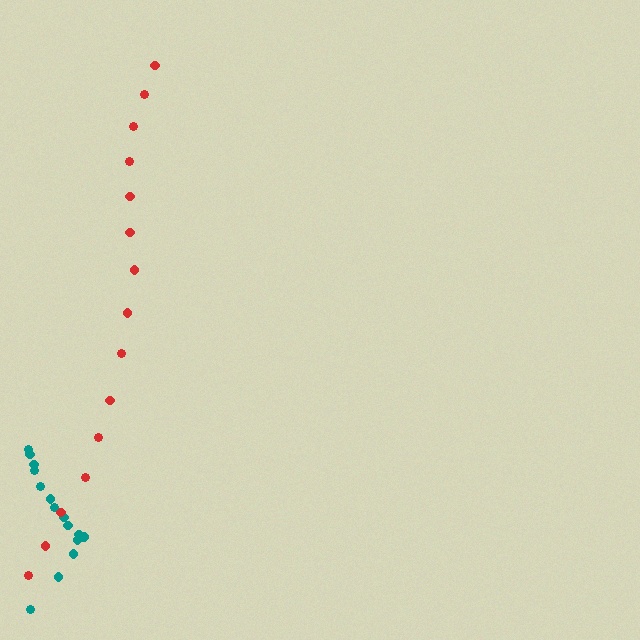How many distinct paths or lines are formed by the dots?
There are 2 distinct paths.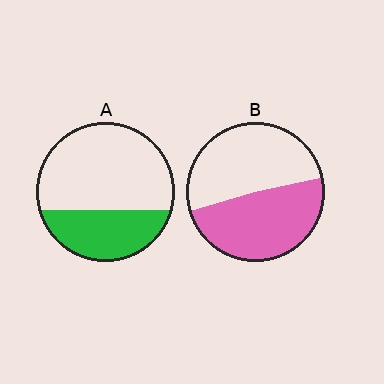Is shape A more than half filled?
No.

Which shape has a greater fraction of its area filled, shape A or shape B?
Shape B.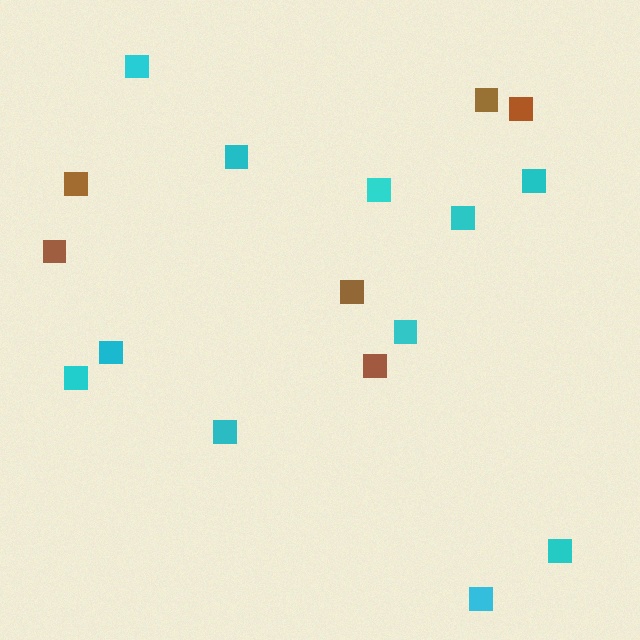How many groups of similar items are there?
There are 2 groups: one group of brown squares (6) and one group of cyan squares (11).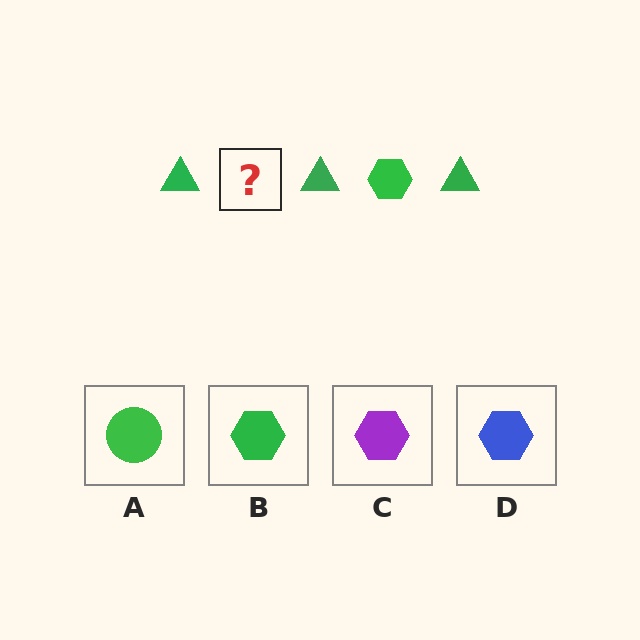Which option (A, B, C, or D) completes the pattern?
B.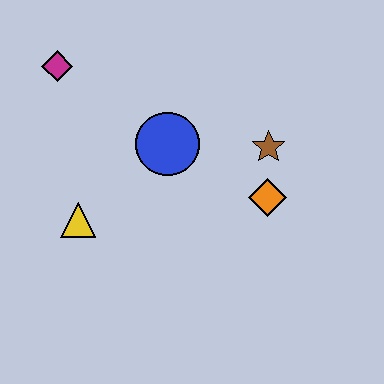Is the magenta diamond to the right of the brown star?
No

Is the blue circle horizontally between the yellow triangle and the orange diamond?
Yes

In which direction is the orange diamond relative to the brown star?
The orange diamond is below the brown star.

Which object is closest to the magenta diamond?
The blue circle is closest to the magenta diamond.